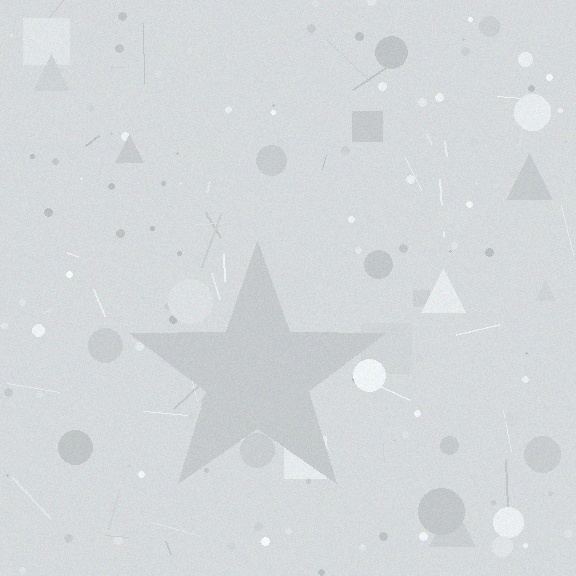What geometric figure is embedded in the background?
A star is embedded in the background.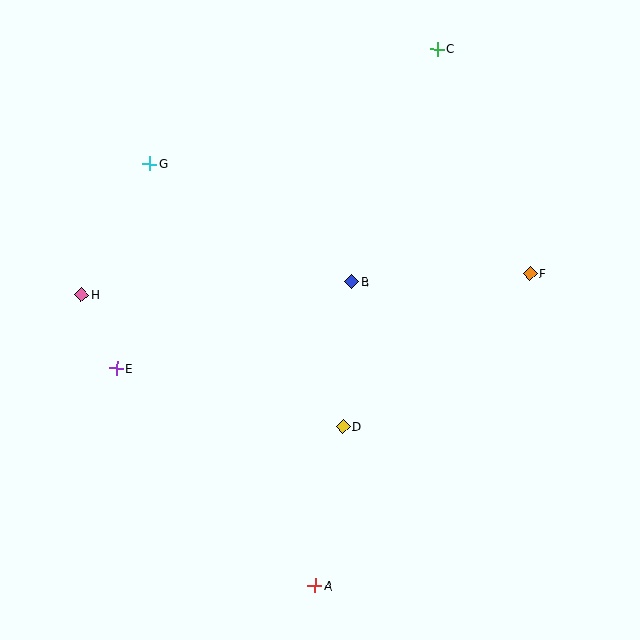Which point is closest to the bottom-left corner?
Point E is closest to the bottom-left corner.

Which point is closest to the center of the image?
Point B at (352, 282) is closest to the center.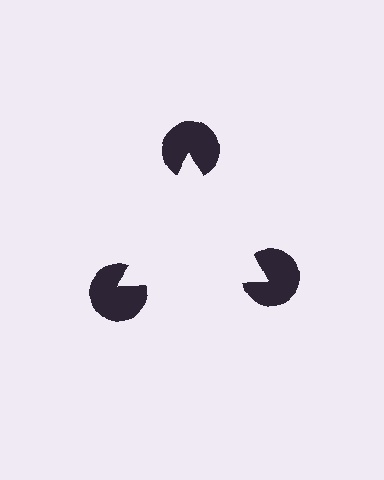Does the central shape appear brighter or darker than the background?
It typically appears slightly brighter than the background, even though no actual brightness change is drawn.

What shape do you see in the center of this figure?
An illusory triangle — its edges are inferred from the aligned wedge cuts in the pac-man discs, not physically drawn.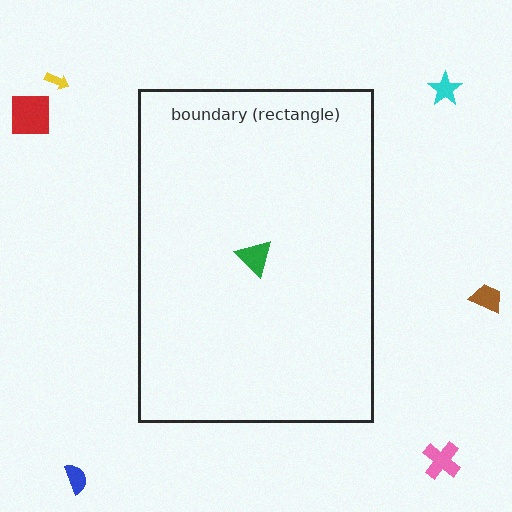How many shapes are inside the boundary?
1 inside, 6 outside.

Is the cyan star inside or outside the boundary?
Outside.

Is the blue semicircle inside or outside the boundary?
Outside.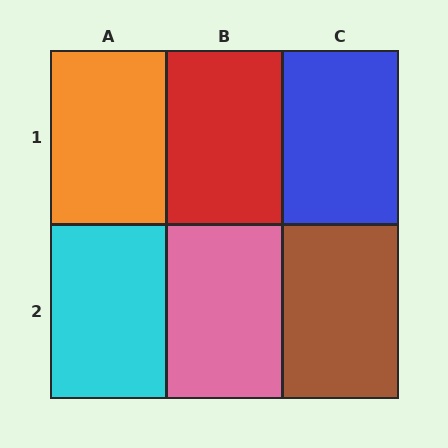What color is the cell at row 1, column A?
Orange.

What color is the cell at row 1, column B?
Red.